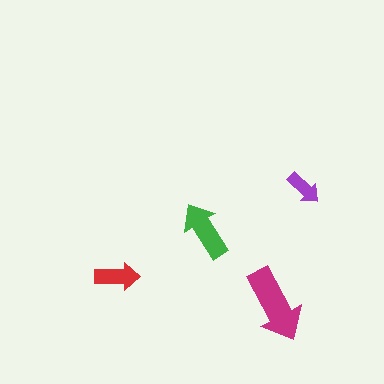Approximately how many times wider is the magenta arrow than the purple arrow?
About 2 times wider.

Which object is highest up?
The purple arrow is topmost.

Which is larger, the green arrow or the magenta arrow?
The magenta one.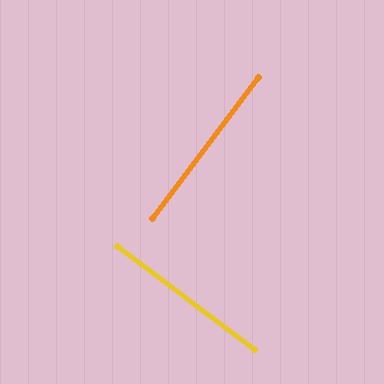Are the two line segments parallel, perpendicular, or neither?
Perpendicular — they meet at approximately 90°.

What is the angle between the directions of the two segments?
Approximately 90 degrees.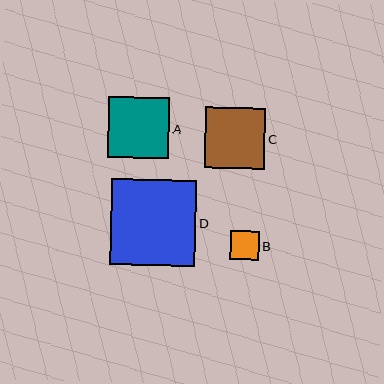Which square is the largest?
Square D is the largest with a size of approximately 86 pixels.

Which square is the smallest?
Square B is the smallest with a size of approximately 29 pixels.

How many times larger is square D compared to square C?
Square D is approximately 1.4 times the size of square C.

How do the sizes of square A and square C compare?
Square A and square C are approximately the same size.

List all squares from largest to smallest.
From largest to smallest: D, A, C, B.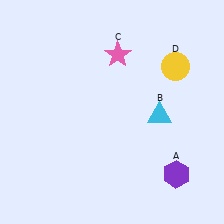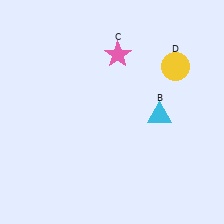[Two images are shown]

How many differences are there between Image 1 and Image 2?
There is 1 difference between the two images.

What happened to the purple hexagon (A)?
The purple hexagon (A) was removed in Image 2. It was in the bottom-right area of Image 1.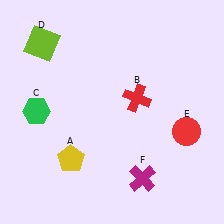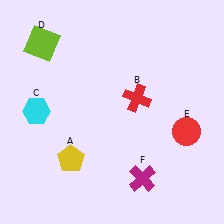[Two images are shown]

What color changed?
The hexagon (C) changed from green in Image 1 to cyan in Image 2.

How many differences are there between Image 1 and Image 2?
There is 1 difference between the two images.